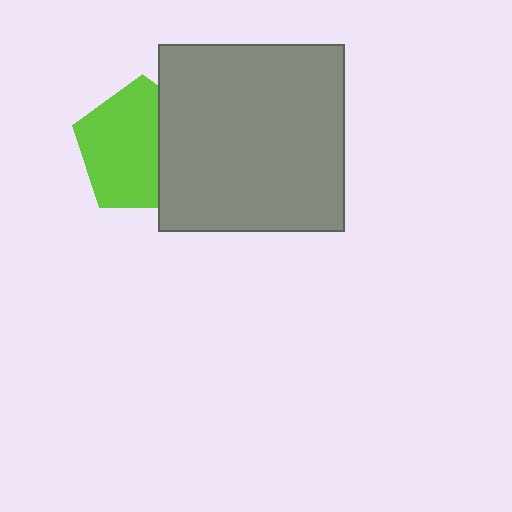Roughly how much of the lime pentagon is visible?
About half of it is visible (roughly 65%).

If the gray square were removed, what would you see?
You would see the complete lime pentagon.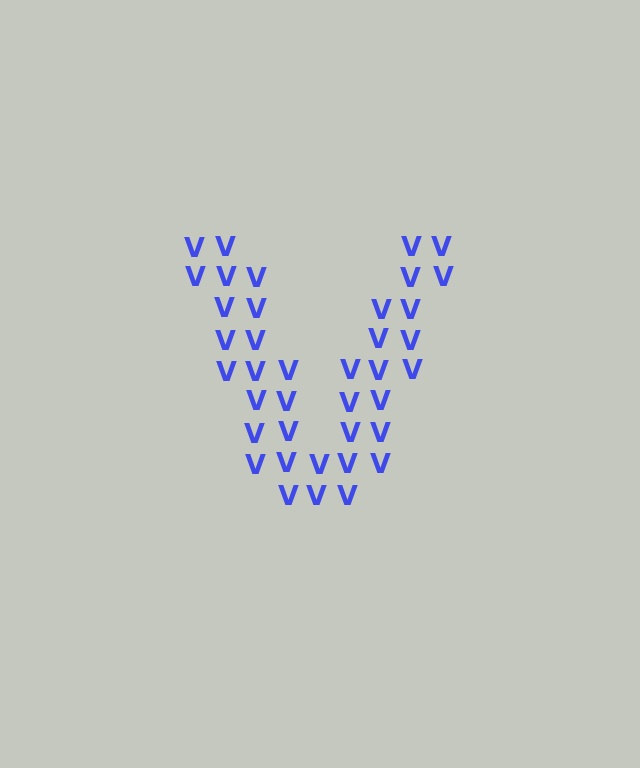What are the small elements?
The small elements are letter V's.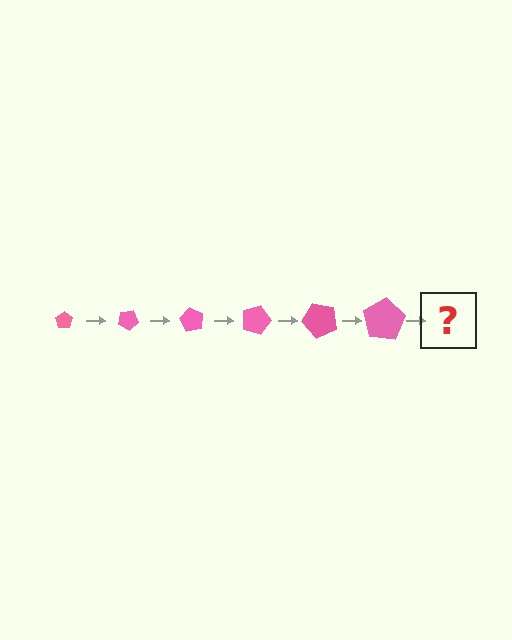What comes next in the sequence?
The next element should be a pentagon, larger than the previous one and rotated 180 degrees from the start.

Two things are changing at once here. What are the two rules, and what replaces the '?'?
The two rules are that the pentagon grows larger each step and it rotates 30 degrees each step. The '?' should be a pentagon, larger than the previous one and rotated 180 degrees from the start.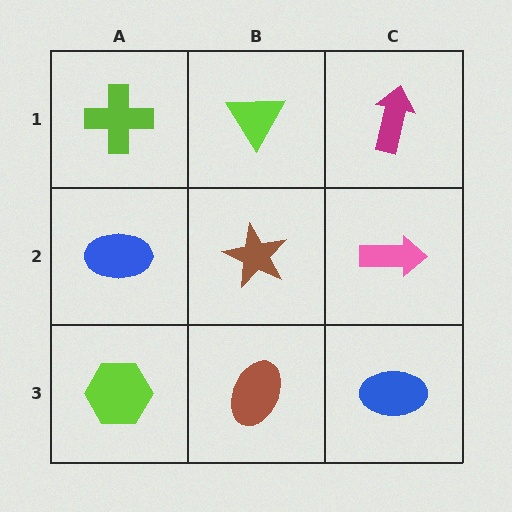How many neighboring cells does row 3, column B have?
3.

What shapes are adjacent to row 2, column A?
A lime cross (row 1, column A), a lime hexagon (row 3, column A), a brown star (row 2, column B).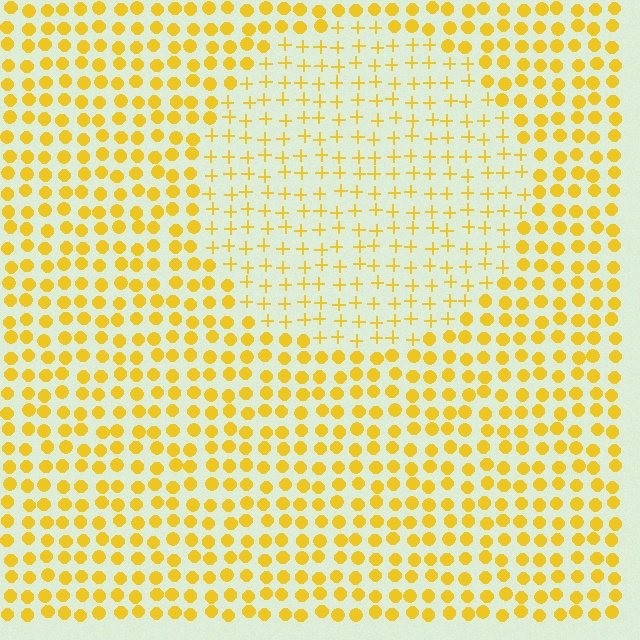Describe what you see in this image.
The image is filled with small yellow elements arranged in a uniform grid. A circle-shaped region contains plus signs, while the surrounding area contains circles. The boundary is defined purely by the change in element shape.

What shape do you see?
I see a circle.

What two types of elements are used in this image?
The image uses plus signs inside the circle region and circles outside it.